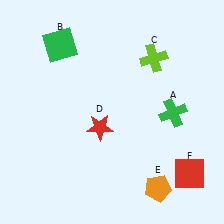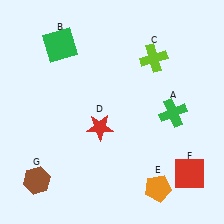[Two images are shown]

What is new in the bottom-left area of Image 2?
A brown hexagon (G) was added in the bottom-left area of Image 2.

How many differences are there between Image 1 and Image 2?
There is 1 difference between the two images.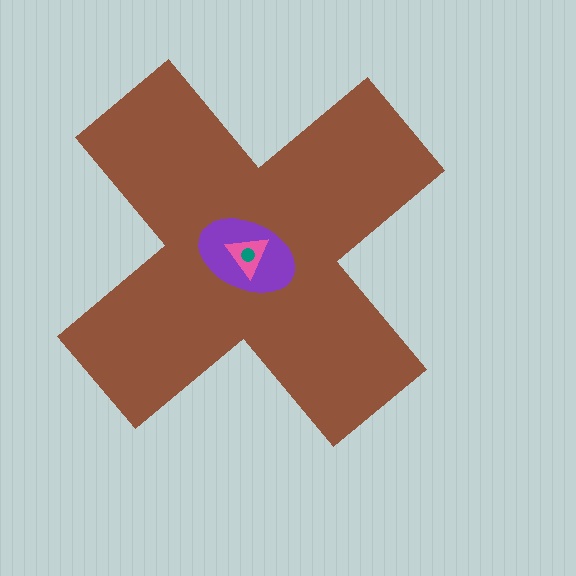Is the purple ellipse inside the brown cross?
Yes.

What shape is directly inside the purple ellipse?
The pink triangle.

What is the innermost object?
The teal circle.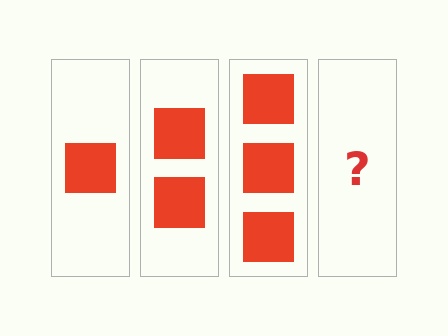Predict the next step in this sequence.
The next step is 4 squares.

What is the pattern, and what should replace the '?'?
The pattern is that each step adds one more square. The '?' should be 4 squares.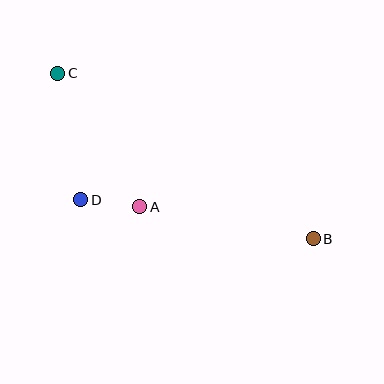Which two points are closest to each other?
Points A and D are closest to each other.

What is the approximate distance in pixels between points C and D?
The distance between C and D is approximately 129 pixels.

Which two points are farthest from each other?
Points B and C are farthest from each other.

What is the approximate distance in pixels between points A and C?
The distance between A and C is approximately 157 pixels.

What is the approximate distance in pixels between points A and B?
The distance between A and B is approximately 176 pixels.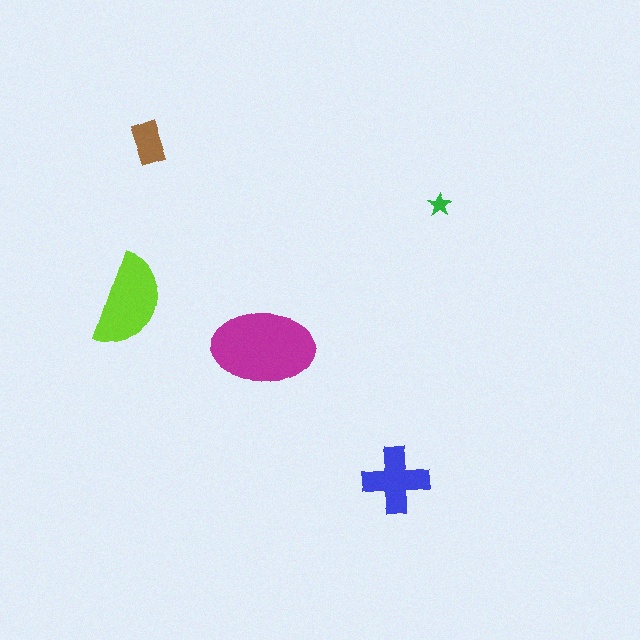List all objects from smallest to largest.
The green star, the brown rectangle, the blue cross, the lime semicircle, the magenta ellipse.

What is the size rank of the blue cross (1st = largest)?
3rd.